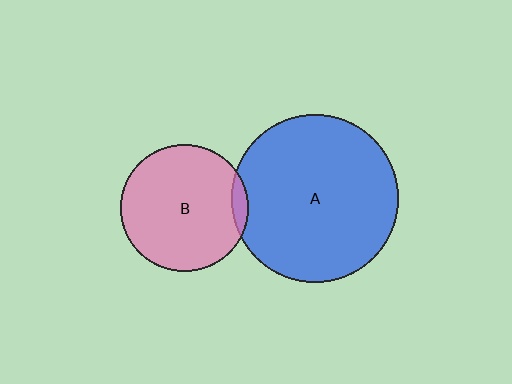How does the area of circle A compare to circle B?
Approximately 1.7 times.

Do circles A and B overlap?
Yes.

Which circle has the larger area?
Circle A (blue).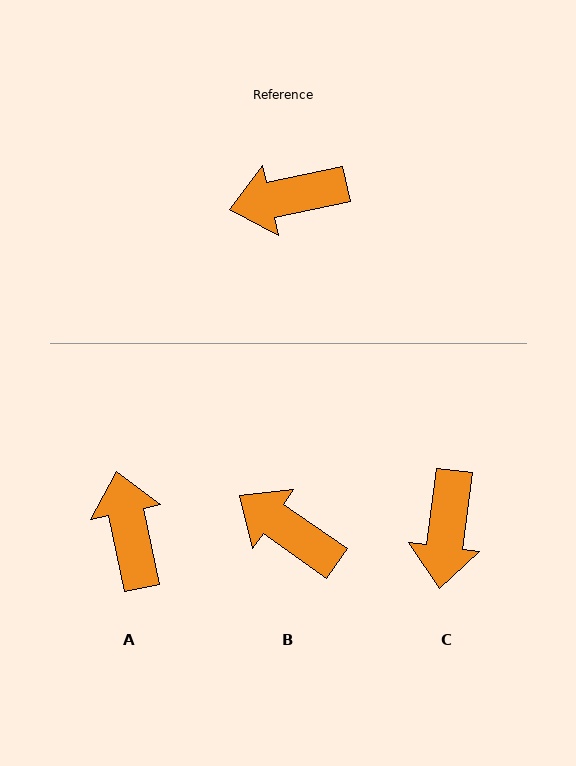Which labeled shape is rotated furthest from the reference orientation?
A, about 90 degrees away.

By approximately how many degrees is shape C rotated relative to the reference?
Approximately 70 degrees counter-clockwise.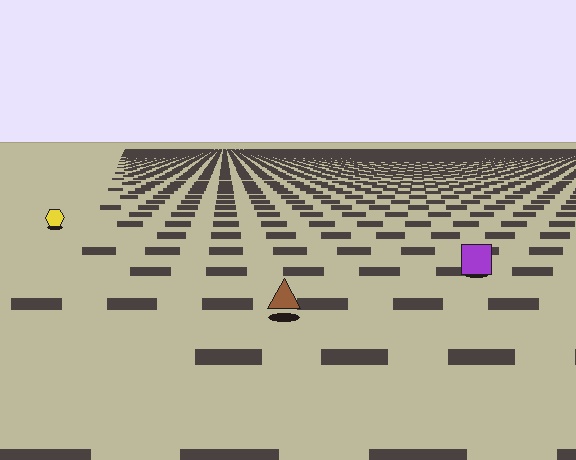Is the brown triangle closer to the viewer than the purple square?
Yes. The brown triangle is closer — you can tell from the texture gradient: the ground texture is coarser near it.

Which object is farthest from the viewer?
The yellow hexagon is farthest from the viewer. It appears smaller and the ground texture around it is denser.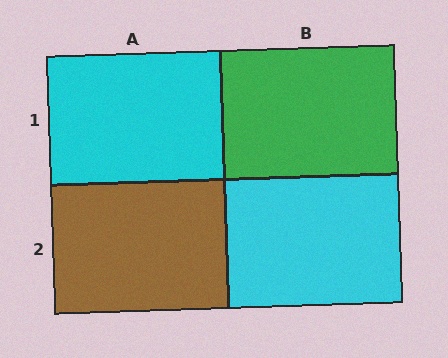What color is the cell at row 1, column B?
Green.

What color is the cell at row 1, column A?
Cyan.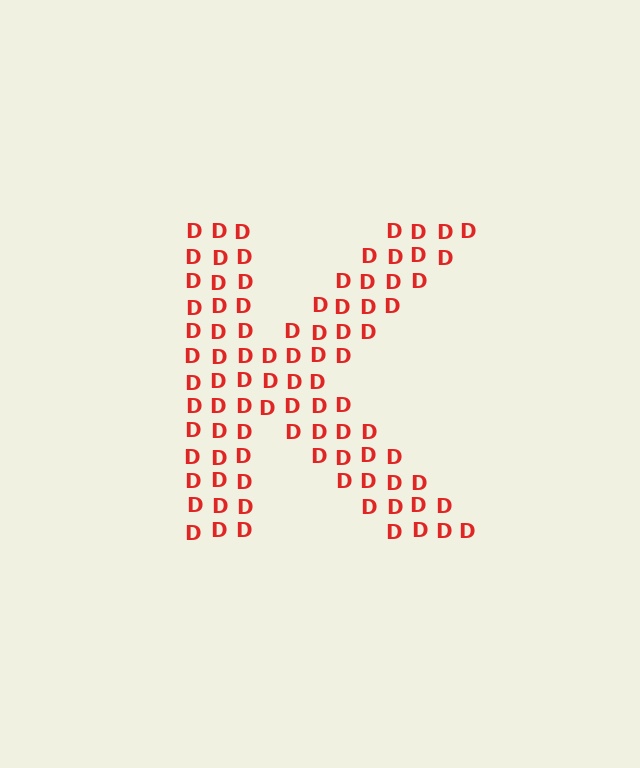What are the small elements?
The small elements are letter D's.